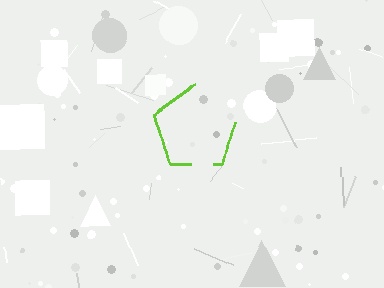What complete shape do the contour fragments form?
The contour fragments form a pentagon.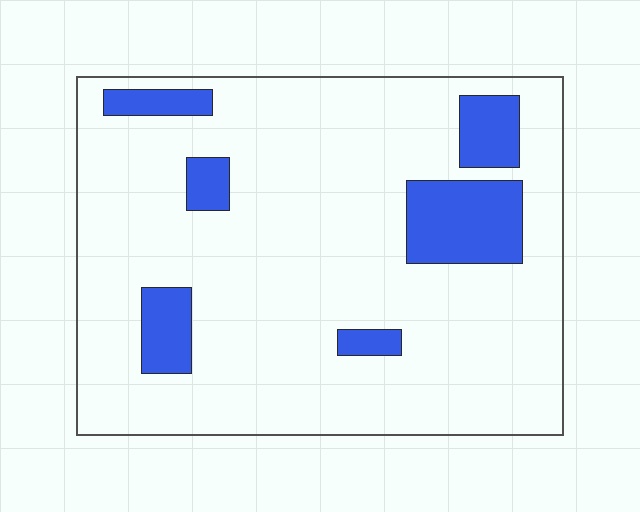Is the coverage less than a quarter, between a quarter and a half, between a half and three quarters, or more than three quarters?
Less than a quarter.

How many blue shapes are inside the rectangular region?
6.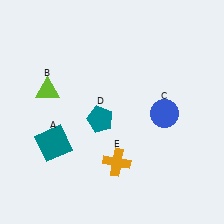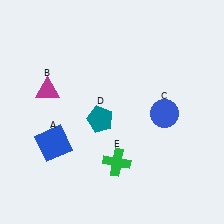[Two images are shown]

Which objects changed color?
A changed from teal to blue. B changed from lime to magenta. E changed from orange to green.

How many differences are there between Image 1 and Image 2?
There are 3 differences between the two images.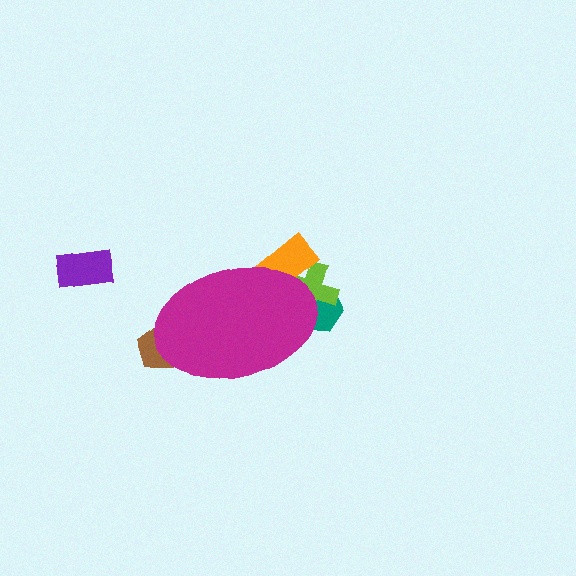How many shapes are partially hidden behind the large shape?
4 shapes are partially hidden.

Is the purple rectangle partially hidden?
No, the purple rectangle is fully visible.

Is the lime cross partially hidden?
Yes, the lime cross is partially hidden behind the magenta ellipse.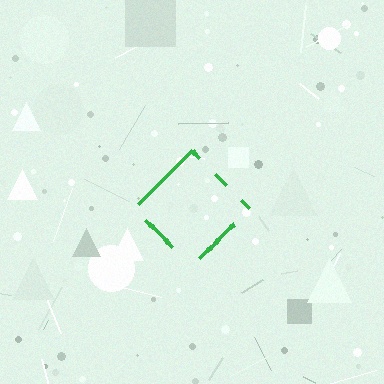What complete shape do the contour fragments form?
The contour fragments form a diamond.